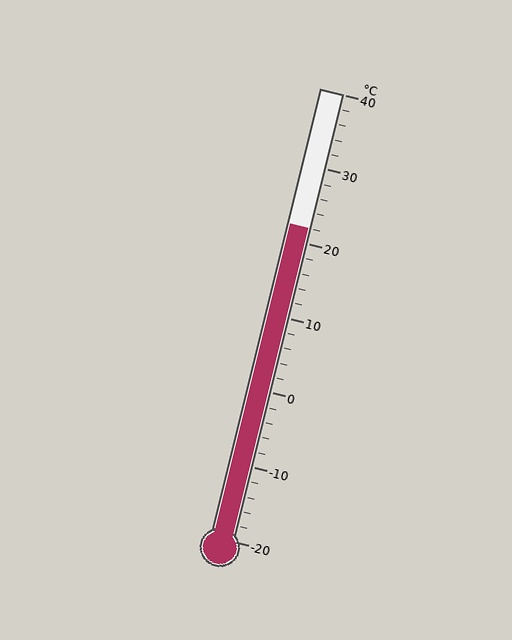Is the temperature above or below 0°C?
The temperature is above 0°C.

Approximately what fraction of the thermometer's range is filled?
The thermometer is filled to approximately 70% of its range.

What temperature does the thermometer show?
The thermometer shows approximately 22°C.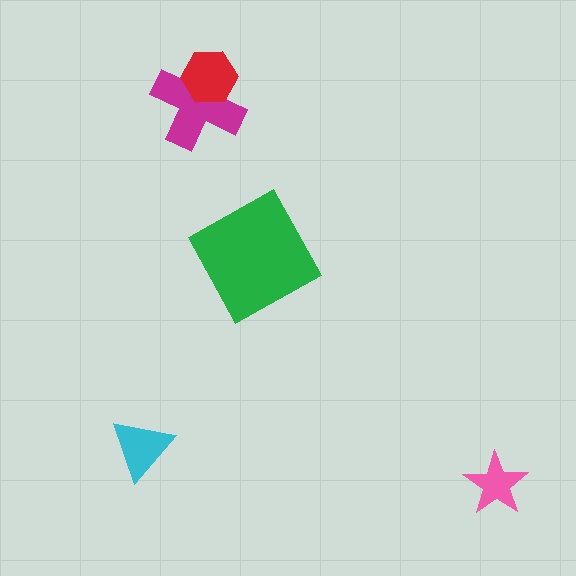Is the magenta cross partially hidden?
Yes, it is partially covered by another shape.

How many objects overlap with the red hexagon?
1 object overlaps with the red hexagon.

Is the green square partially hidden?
No, no other shape covers it.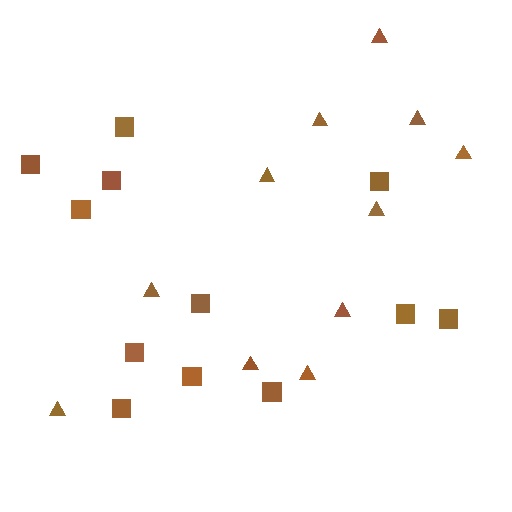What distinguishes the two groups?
There are 2 groups: one group of squares (12) and one group of triangles (11).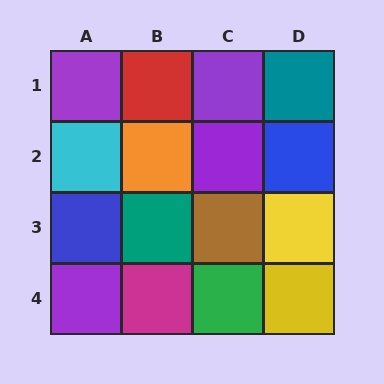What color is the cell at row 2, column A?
Cyan.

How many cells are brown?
1 cell is brown.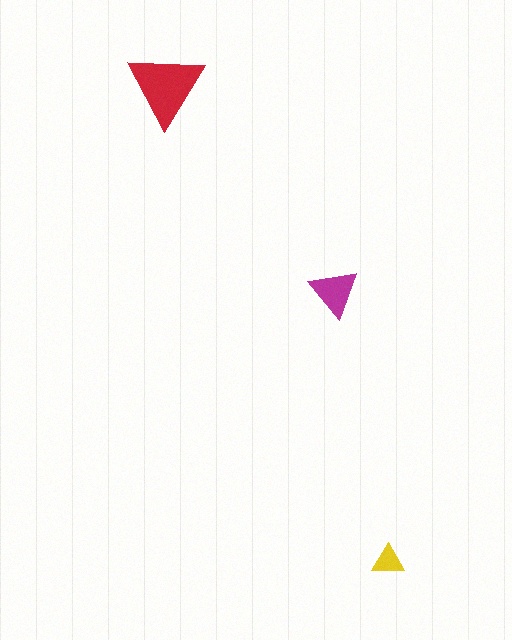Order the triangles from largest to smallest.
the red one, the magenta one, the yellow one.